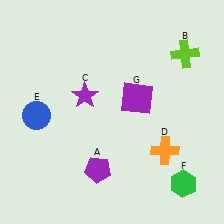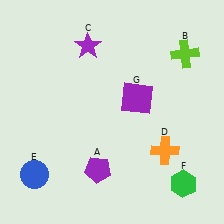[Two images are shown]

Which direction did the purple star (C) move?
The purple star (C) moved up.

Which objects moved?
The objects that moved are: the purple star (C), the blue circle (E).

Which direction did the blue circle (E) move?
The blue circle (E) moved down.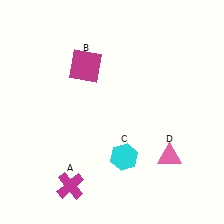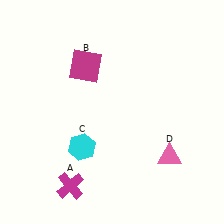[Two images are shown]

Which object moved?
The cyan hexagon (C) moved left.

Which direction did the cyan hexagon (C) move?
The cyan hexagon (C) moved left.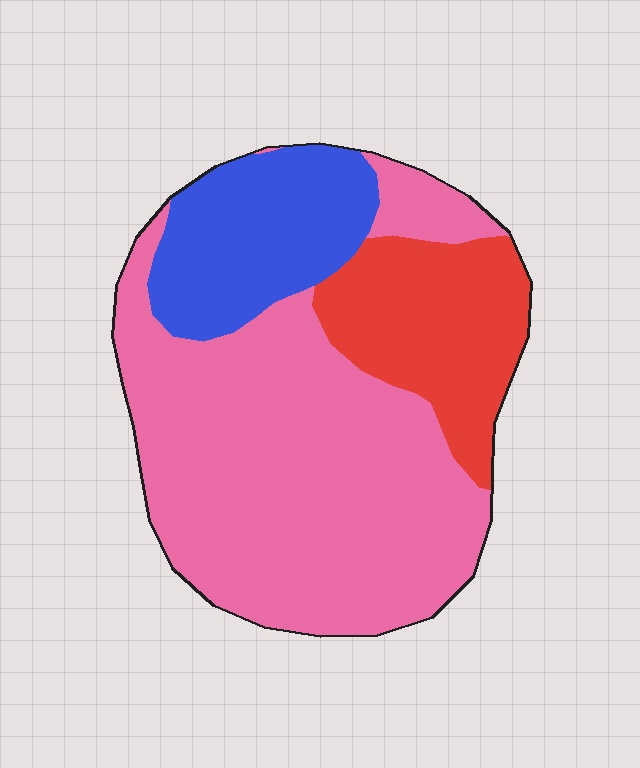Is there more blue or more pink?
Pink.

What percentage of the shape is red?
Red takes up about one fifth (1/5) of the shape.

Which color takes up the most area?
Pink, at roughly 60%.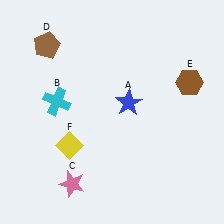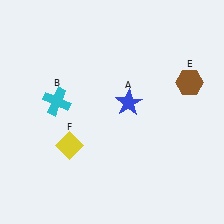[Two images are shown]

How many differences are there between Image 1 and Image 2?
There are 2 differences between the two images.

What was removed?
The brown pentagon (D), the pink star (C) were removed in Image 2.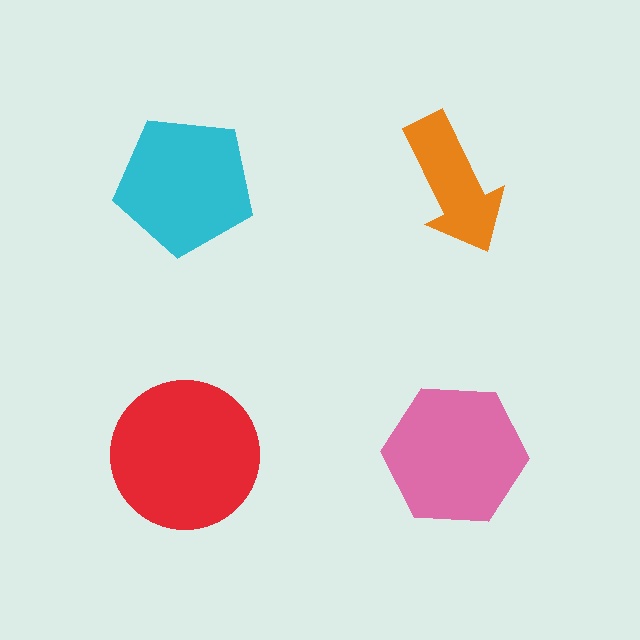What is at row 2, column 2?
A pink hexagon.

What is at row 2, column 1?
A red circle.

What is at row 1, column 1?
A cyan pentagon.